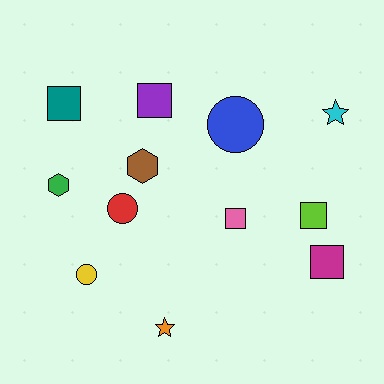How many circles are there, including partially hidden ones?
There are 3 circles.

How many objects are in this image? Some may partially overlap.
There are 12 objects.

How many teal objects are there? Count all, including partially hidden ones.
There is 1 teal object.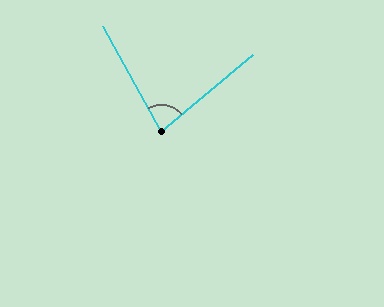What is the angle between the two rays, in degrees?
Approximately 79 degrees.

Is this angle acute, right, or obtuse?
It is acute.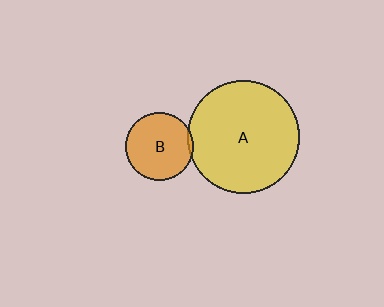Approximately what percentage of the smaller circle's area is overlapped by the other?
Approximately 5%.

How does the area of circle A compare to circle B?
Approximately 2.7 times.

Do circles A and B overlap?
Yes.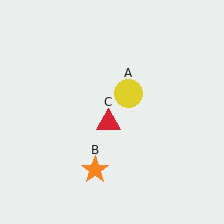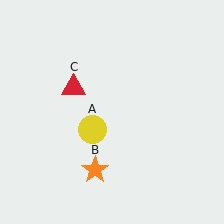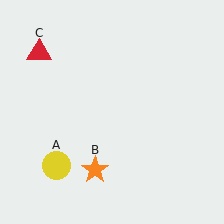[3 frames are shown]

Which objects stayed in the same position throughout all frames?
Orange star (object B) remained stationary.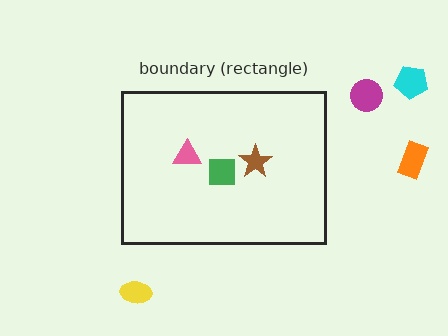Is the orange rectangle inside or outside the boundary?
Outside.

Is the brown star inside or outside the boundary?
Inside.